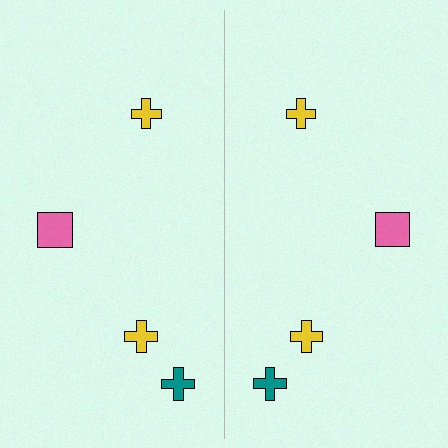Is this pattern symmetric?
Yes, this pattern has bilateral (reflection) symmetry.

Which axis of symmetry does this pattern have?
The pattern has a vertical axis of symmetry running through the center of the image.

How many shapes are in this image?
There are 8 shapes in this image.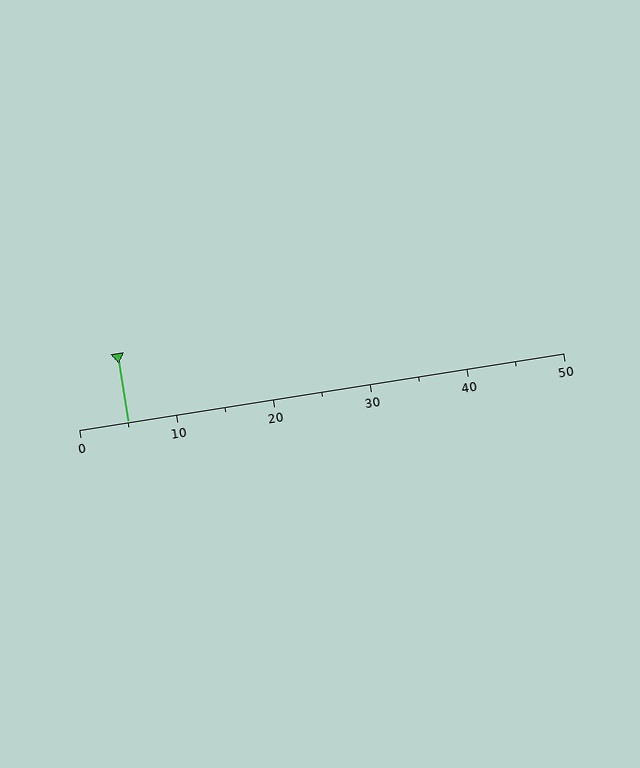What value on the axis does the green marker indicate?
The marker indicates approximately 5.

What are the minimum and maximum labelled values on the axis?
The axis runs from 0 to 50.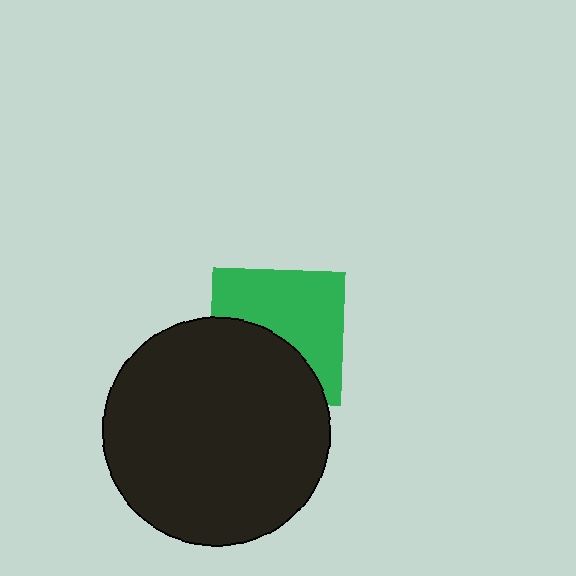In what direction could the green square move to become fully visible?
The green square could move up. That would shift it out from behind the black circle entirely.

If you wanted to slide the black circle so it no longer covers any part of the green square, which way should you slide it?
Slide it down — that is the most direct way to separate the two shapes.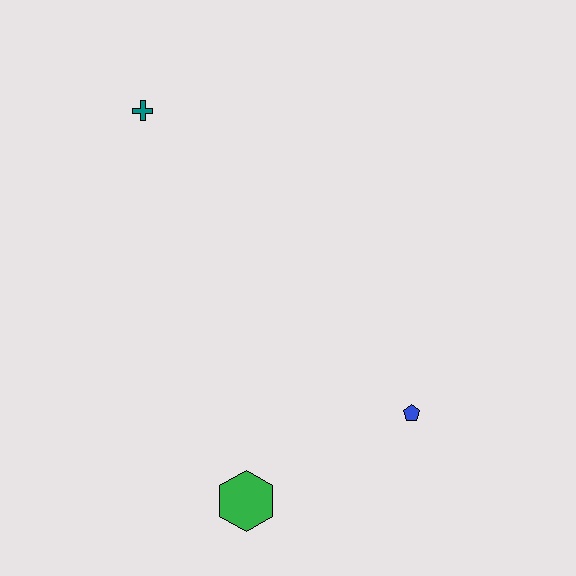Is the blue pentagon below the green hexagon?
No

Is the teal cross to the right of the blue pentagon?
No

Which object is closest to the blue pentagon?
The green hexagon is closest to the blue pentagon.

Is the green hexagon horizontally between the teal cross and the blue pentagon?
Yes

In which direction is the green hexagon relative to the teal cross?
The green hexagon is below the teal cross.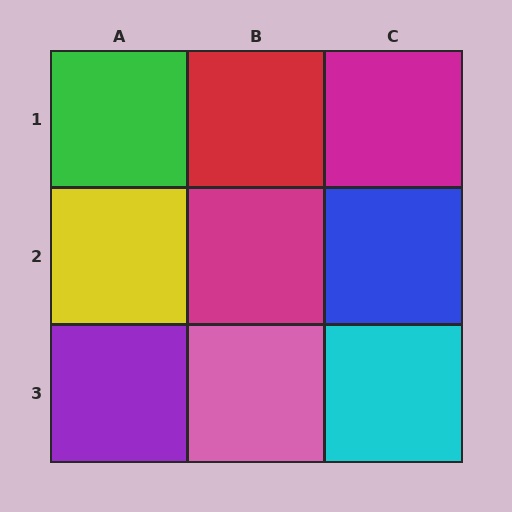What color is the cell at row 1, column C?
Magenta.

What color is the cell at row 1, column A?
Green.